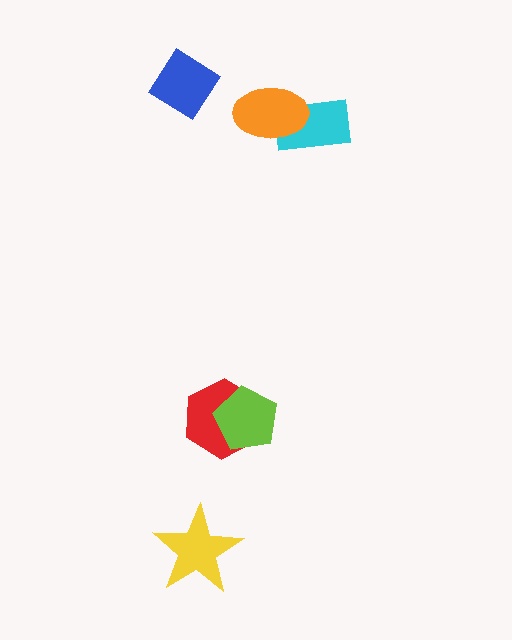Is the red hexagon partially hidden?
Yes, it is partially covered by another shape.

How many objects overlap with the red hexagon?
1 object overlaps with the red hexagon.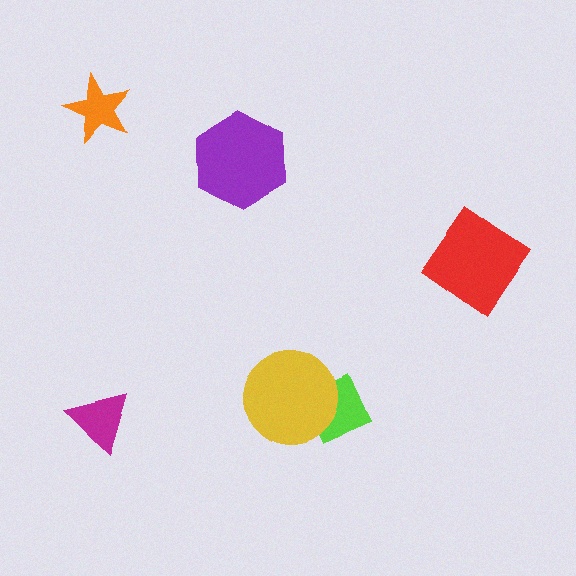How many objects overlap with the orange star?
0 objects overlap with the orange star.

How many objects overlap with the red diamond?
0 objects overlap with the red diamond.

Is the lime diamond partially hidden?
Yes, it is partially covered by another shape.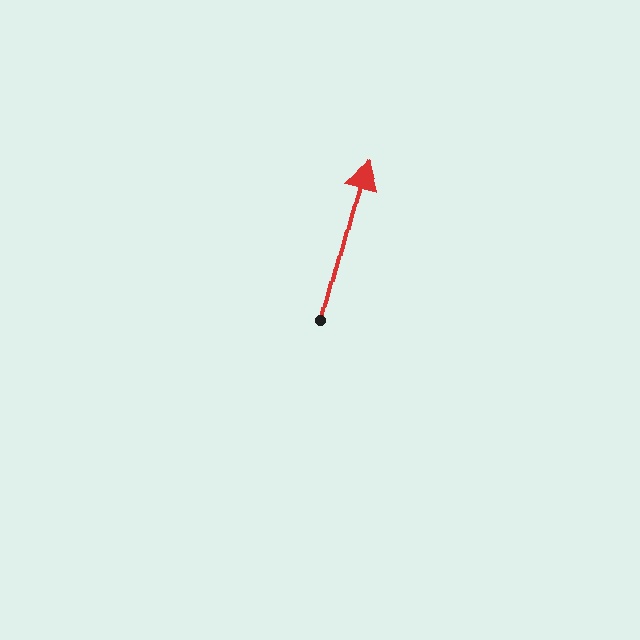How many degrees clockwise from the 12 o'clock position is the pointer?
Approximately 15 degrees.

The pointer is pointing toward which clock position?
Roughly 12 o'clock.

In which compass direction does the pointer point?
North.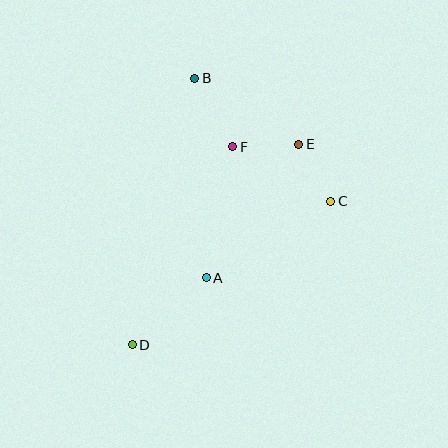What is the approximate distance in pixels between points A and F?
The distance between A and F is approximately 134 pixels.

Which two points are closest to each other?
Points C and E are closest to each other.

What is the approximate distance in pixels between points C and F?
The distance between C and F is approximately 112 pixels.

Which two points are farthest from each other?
Points B and D are farthest from each other.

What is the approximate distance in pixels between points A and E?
The distance between A and E is approximately 163 pixels.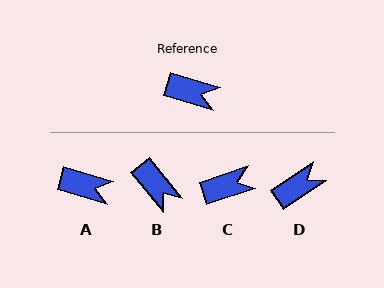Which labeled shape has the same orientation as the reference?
A.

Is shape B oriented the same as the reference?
No, it is off by about 34 degrees.